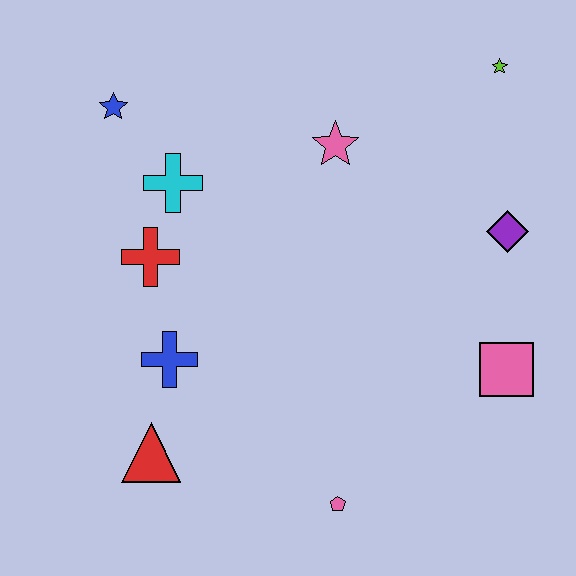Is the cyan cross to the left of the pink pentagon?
Yes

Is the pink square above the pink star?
No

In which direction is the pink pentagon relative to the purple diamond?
The pink pentagon is below the purple diamond.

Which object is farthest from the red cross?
The lime star is farthest from the red cross.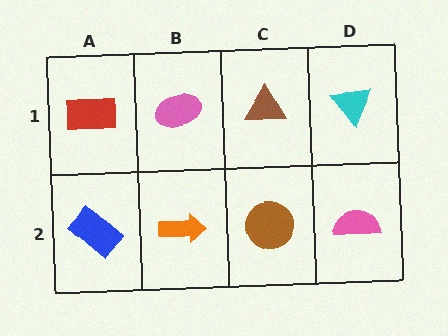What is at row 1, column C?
A brown triangle.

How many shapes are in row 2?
4 shapes.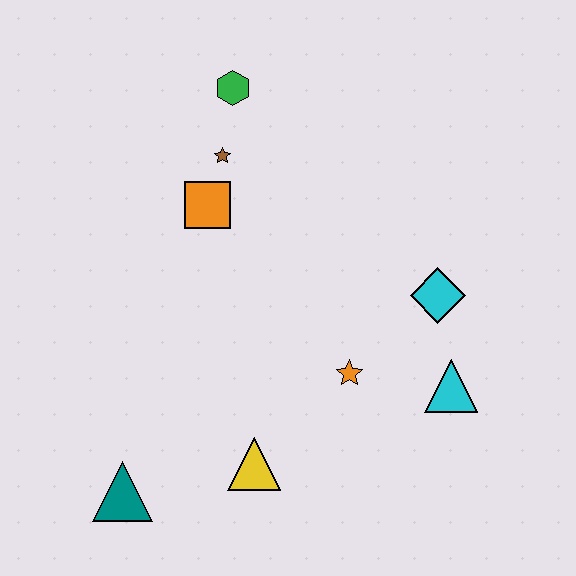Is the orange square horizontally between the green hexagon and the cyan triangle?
No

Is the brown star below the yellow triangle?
No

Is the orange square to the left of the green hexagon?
Yes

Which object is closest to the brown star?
The orange square is closest to the brown star.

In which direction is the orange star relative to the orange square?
The orange star is below the orange square.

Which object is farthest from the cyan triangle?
The green hexagon is farthest from the cyan triangle.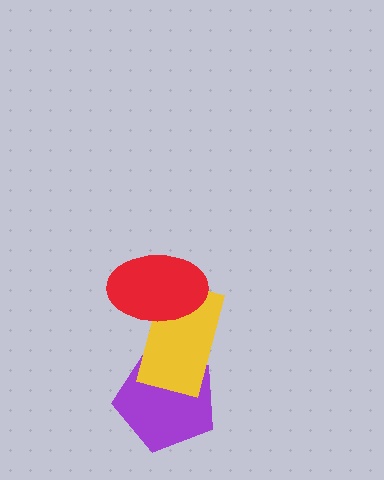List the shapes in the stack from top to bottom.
From top to bottom: the red ellipse, the yellow rectangle, the purple pentagon.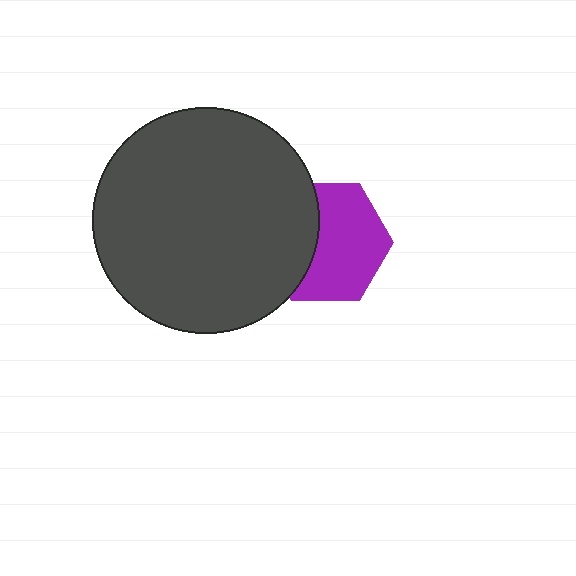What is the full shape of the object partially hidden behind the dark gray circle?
The partially hidden object is a purple hexagon.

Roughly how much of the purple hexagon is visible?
About half of it is visible (roughly 63%).